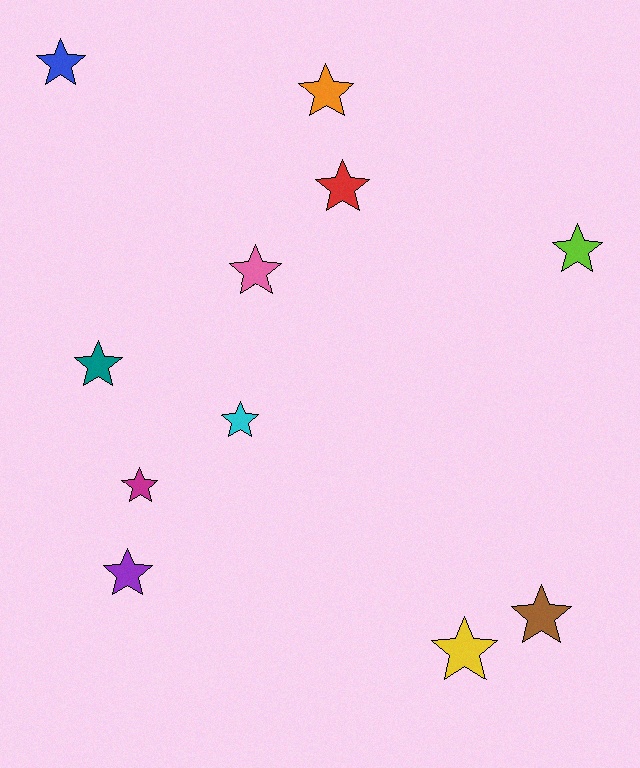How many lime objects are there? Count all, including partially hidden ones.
There is 1 lime object.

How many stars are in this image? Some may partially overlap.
There are 11 stars.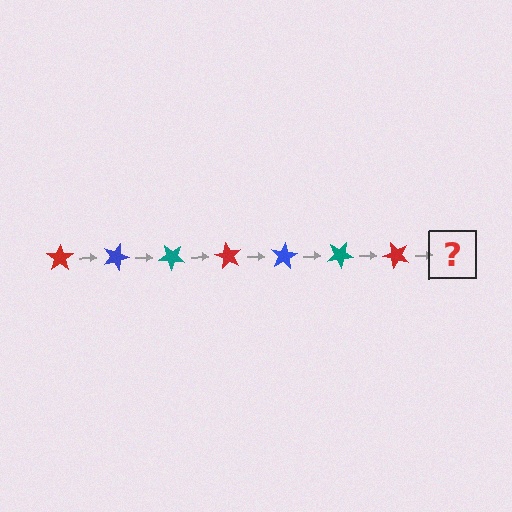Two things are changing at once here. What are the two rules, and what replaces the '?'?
The two rules are that it rotates 20 degrees each step and the color cycles through red, blue, and teal. The '?' should be a blue star, rotated 140 degrees from the start.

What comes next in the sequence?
The next element should be a blue star, rotated 140 degrees from the start.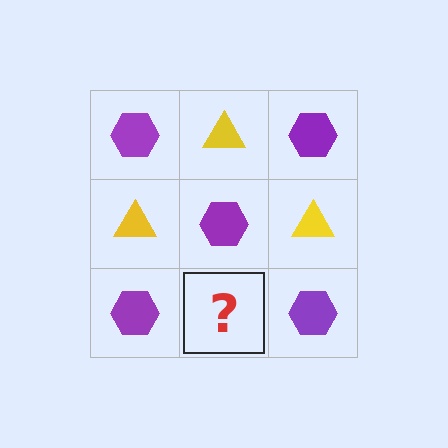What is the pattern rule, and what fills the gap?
The rule is that it alternates purple hexagon and yellow triangle in a checkerboard pattern. The gap should be filled with a yellow triangle.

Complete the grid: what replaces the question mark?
The question mark should be replaced with a yellow triangle.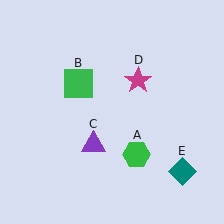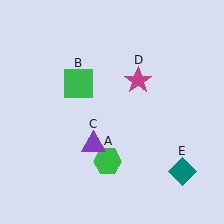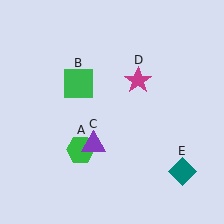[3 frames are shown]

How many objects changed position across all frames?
1 object changed position: green hexagon (object A).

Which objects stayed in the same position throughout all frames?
Green square (object B) and purple triangle (object C) and magenta star (object D) and teal diamond (object E) remained stationary.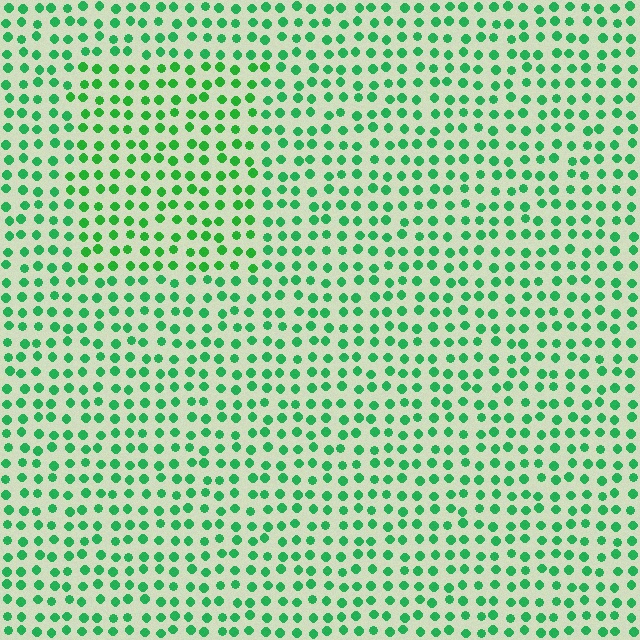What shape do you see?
I see a rectangle.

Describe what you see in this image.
The image is filled with small green elements in a uniform arrangement. A rectangle-shaped region is visible where the elements are tinted to a slightly different hue, forming a subtle color boundary.